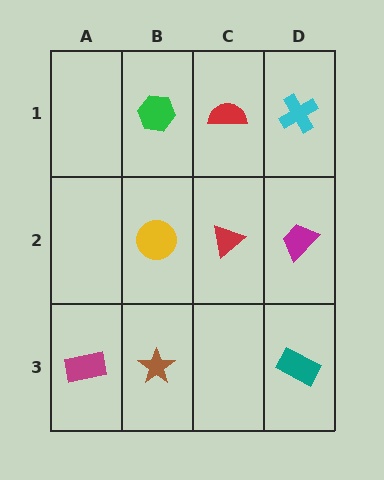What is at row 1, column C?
A red semicircle.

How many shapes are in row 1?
3 shapes.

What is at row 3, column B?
A brown star.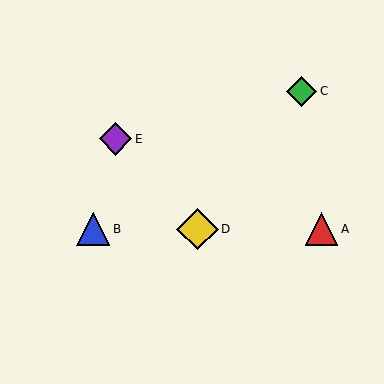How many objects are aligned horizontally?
3 objects (A, B, D) are aligned horizontally.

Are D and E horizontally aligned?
No, D is at y≈229 and E is at y≈139.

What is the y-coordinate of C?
Object C is at y≈91.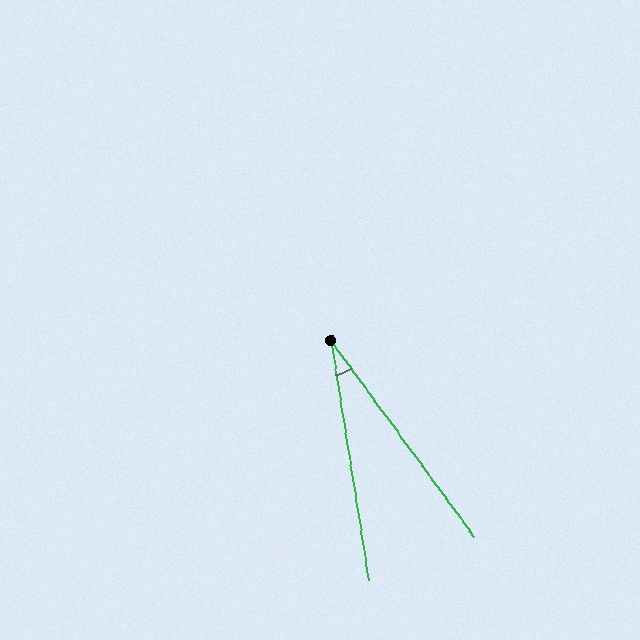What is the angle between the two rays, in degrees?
Approximately 27 degrees.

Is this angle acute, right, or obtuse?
It is acute.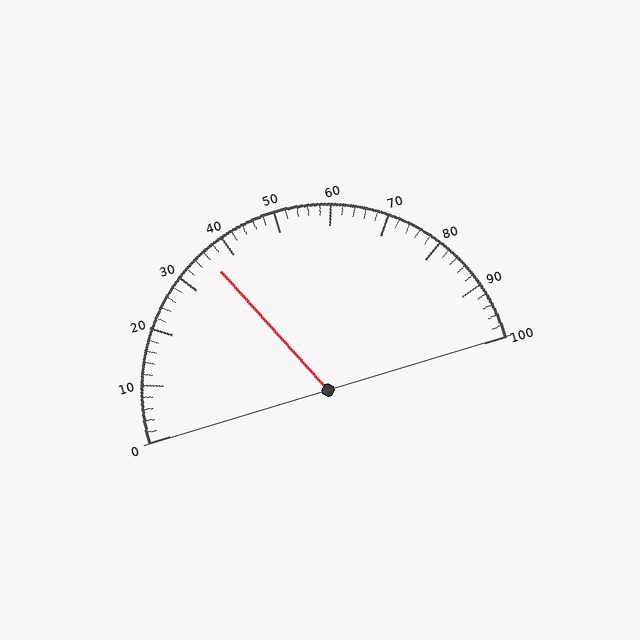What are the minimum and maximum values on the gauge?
The gauge ranges from 0 to 100.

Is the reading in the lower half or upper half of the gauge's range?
The reading is in the lower half of the range (0 to 100).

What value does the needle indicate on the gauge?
The needle indicates approximately 36.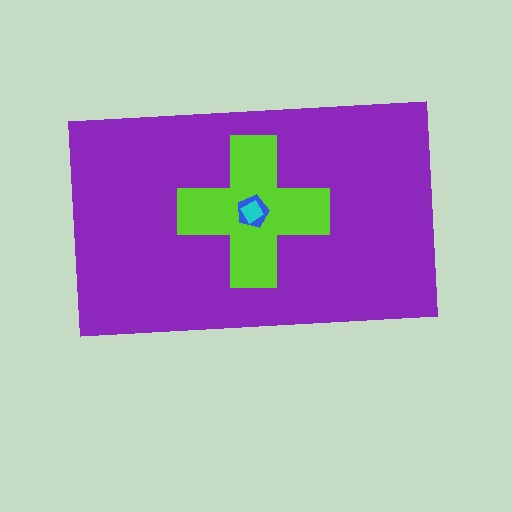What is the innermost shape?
The cyan diamond.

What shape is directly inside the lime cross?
The blue pentagon.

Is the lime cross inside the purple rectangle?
Yes.